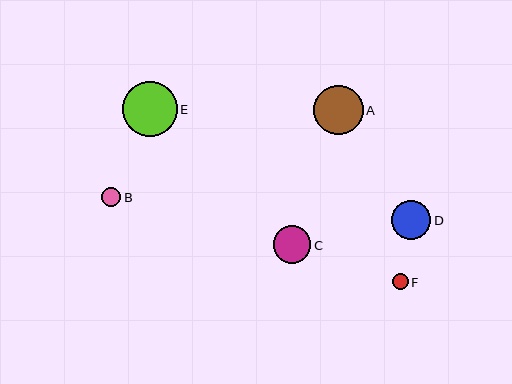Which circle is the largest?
Circle E is the largest with a size of approximately 55 pixels.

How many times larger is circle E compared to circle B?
Circle E is approximately 2.9 times the size of circle B.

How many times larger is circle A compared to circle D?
Circle A is approximately 1.3 times the size of circle D.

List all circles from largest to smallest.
From largest to smallest: E, A, D, C, B, F.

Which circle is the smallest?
Circle F is the smallest with a size of approximately 16 pixels.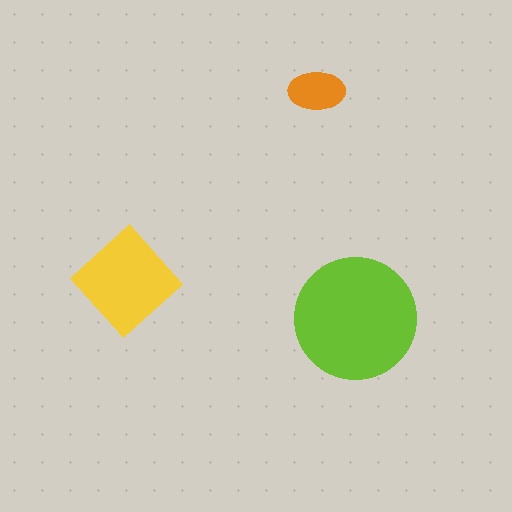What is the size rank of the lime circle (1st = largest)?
1st.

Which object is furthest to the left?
The yellow diamond is leftmost.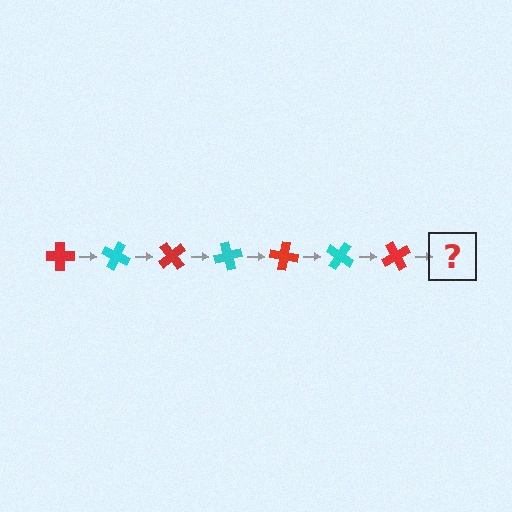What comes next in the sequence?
The next element should be a cyan cross, rotated 175 degrees from the start.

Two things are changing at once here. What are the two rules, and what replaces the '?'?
The two rules are that it rotates 25 degrees each step and the color cycles through red and cyan. The '?' should be a cyan cross, rotated 175 degrees from the start.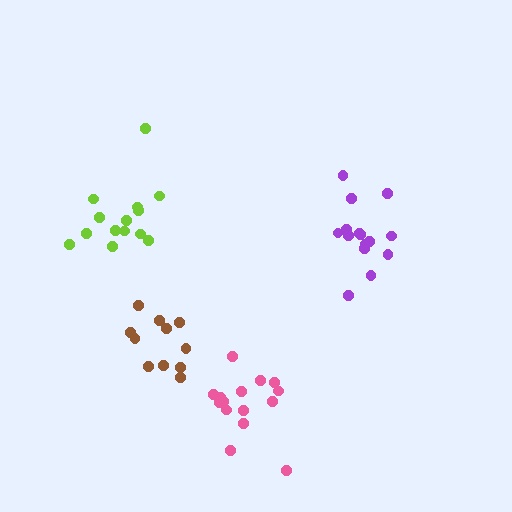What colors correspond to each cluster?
The clusters are colored: purple, lime, pink, brown.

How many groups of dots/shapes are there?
There are 4 groups.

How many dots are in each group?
Group 1: 15 dots, Group 2: 14 dots, Group 3: 15 dots, Group 4: 11 dots (55 total).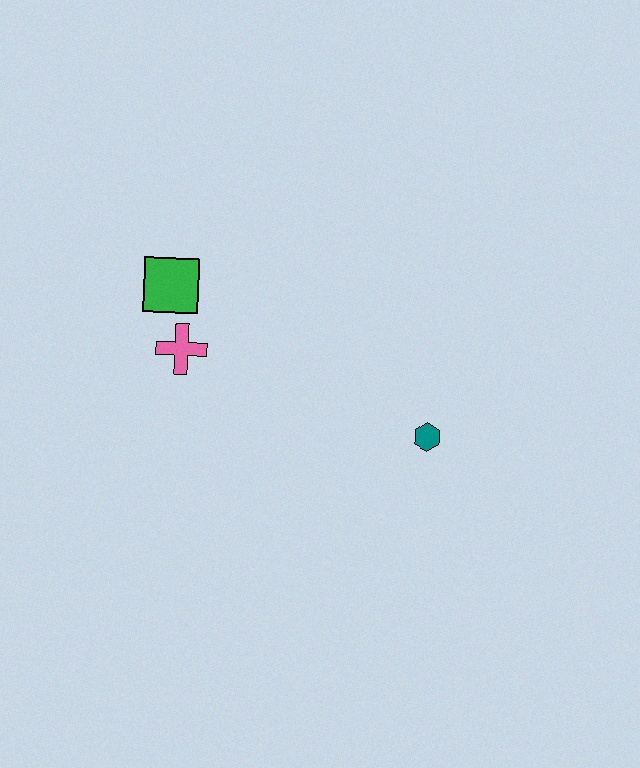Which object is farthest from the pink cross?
The teal hexagon is farthest from the pink cross.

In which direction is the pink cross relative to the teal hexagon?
The pink cross is to the left of the teal hexagon.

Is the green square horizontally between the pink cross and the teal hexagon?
No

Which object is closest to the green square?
The pink cross is closest to the green square.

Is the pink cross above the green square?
No